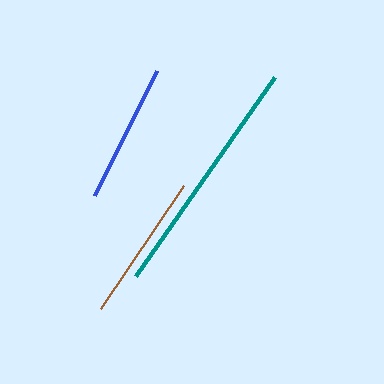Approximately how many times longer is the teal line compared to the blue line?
The teal line is approximately 1.7 times the length of the blue line.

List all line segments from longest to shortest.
From longest to shortest: teal, brown, blue.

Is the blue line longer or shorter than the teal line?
The teal line is longer than the blue line.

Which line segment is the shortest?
The blue line is the shortest at approximately 139 pixels.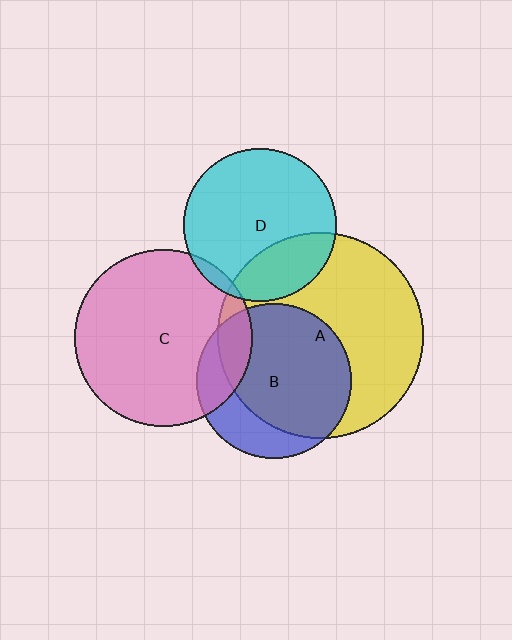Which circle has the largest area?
Circle A (yellow).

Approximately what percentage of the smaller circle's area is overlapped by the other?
Approximately 20%.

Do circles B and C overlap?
Yes.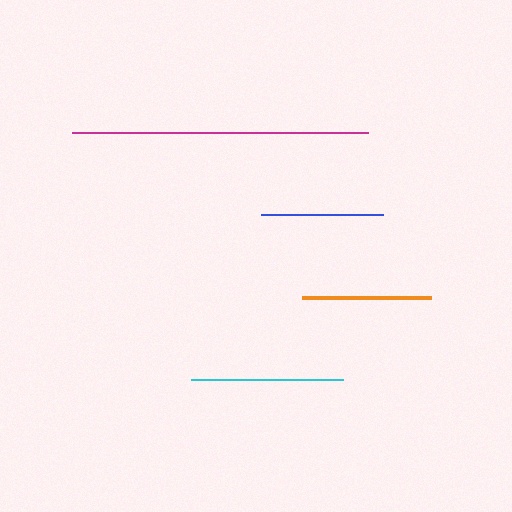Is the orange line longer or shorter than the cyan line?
The cyan line is longer than the orange line.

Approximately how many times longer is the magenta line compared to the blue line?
The magenta line is approximately 2.4 times the length of the blue line.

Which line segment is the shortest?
The blue line is the shortest at approximately 121 pixels.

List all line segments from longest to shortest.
From longest to shortest: magenta, cyan, orange, blue.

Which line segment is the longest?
The magenta line is the longest at approximately 295 pixels.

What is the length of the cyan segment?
The cyan segment is approximately 152 pixels long.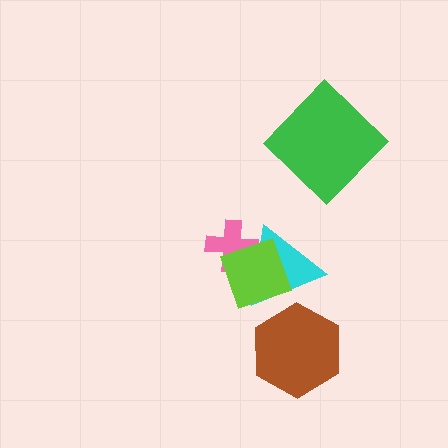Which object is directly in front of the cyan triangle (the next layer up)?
The lime diamond is directly in front of the cyan triangle.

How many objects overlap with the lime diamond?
2 objects overlap with the lime diamond.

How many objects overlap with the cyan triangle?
3 objects overlap with the cyan triangle.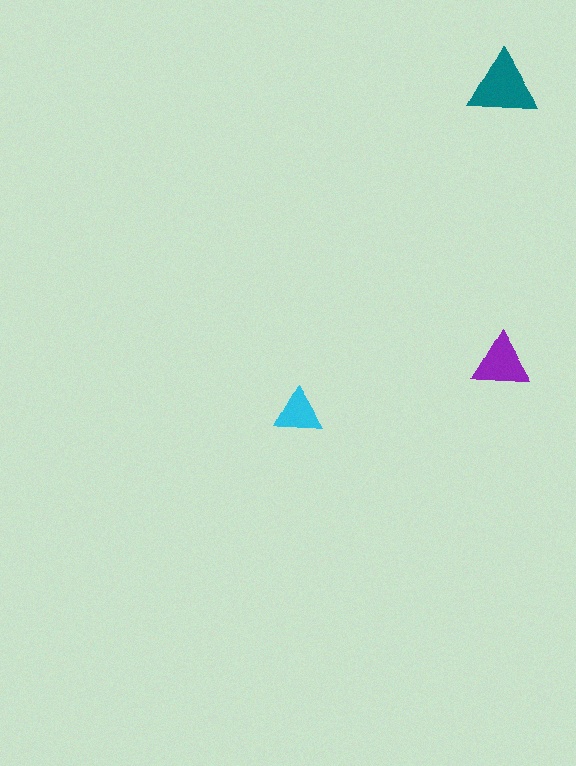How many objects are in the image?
There are 3 objects in the image.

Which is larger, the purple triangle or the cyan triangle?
The purple one.